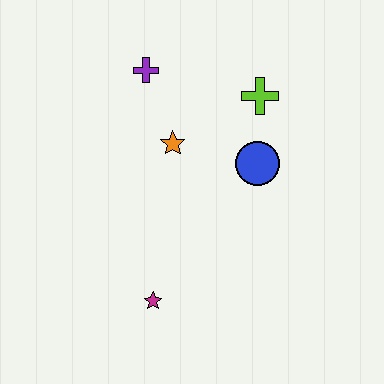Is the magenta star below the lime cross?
Yes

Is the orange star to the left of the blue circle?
Yes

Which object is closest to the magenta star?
The orange star is closest to the magenta star.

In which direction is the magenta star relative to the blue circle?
The magenta star is below the blue circle.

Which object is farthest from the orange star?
The magenta star is farthest from the orange star.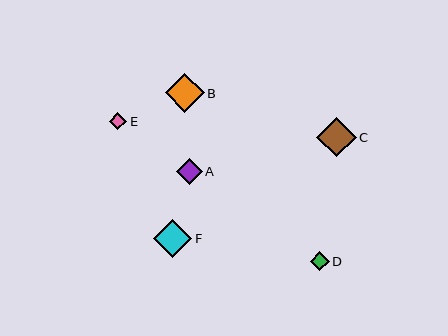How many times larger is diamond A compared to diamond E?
Diamond A is approximately 1.4 times the size of diamond E.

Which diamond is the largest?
Diamond C is the largest with a size of approximately 39 pixels.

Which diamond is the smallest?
Diamond E is the smallest with a size of approximately 18 pixels.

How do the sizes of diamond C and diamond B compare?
Diamond C and diamond B are approximately the same size.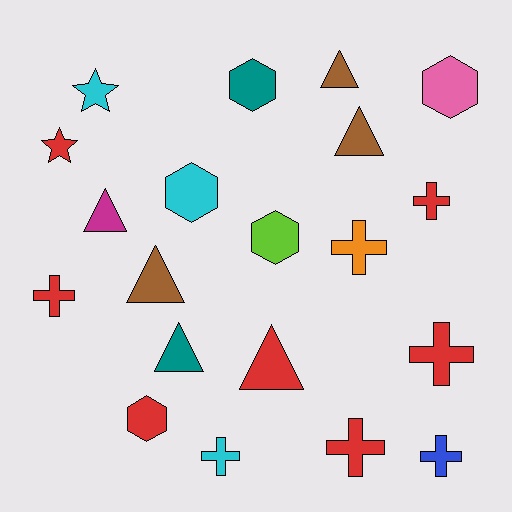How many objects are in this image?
There are 20 objects.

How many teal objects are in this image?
There are 2 teal objects.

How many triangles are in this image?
There are 6 triangles.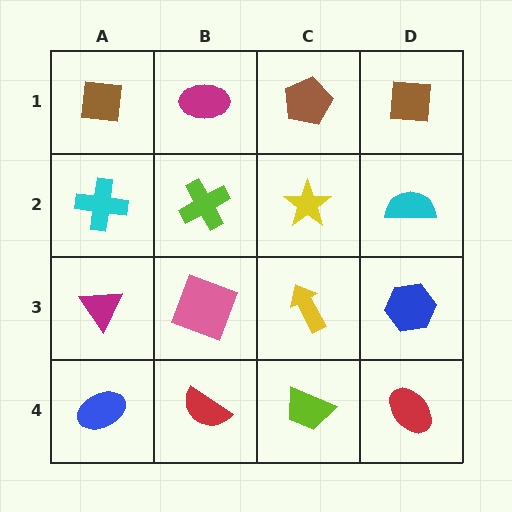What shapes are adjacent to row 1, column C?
A yellow star (row 2, column C), a magenta ellipse (row 1, column B), a brown square (row 1, column D).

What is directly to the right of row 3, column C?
A blue hexagon.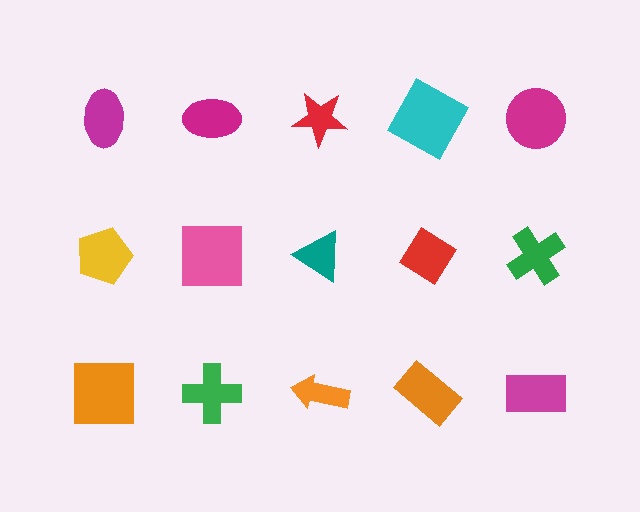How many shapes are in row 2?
5 shapes.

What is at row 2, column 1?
A yellow pentagon.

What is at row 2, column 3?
A teal triangle.